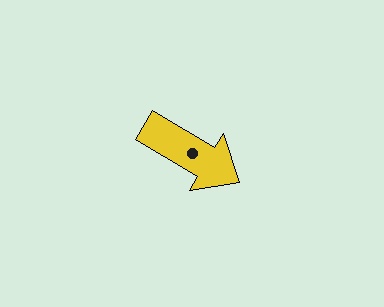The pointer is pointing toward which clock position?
Roughly 4 o'clock.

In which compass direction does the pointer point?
Southeast.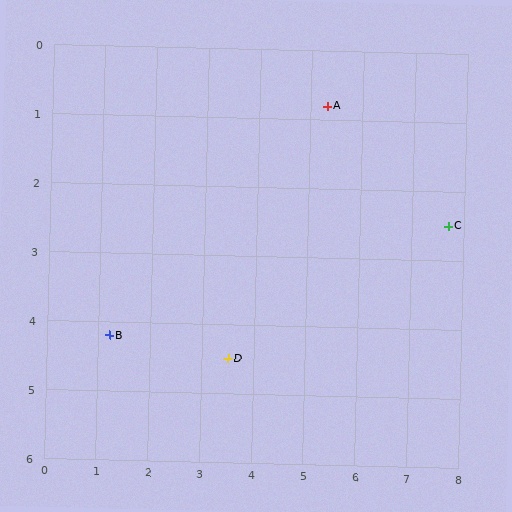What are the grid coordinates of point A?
Point A is at approximately (5.3, 0.8).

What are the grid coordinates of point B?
Point B is at approximately (1.2, 4.2).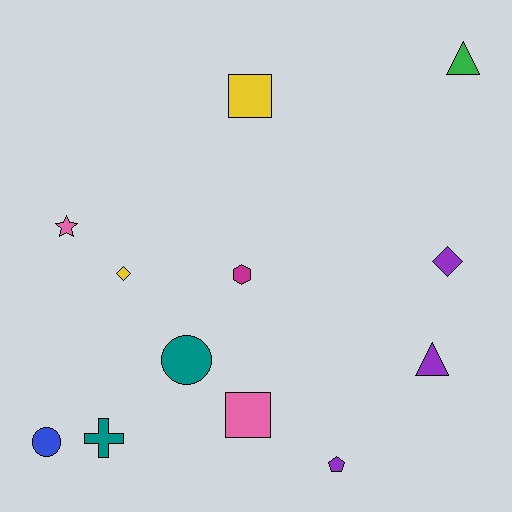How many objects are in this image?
There are 12 objects.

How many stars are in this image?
There is 1 star.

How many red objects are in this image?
There are no red objects.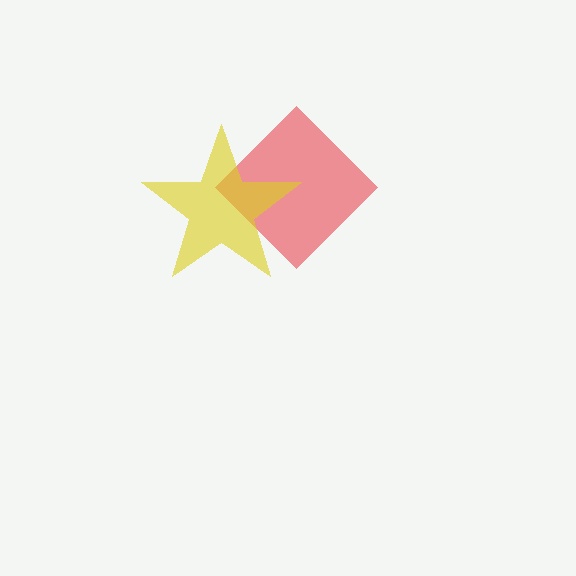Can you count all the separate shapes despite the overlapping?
Yes, there are 2 separate shapes.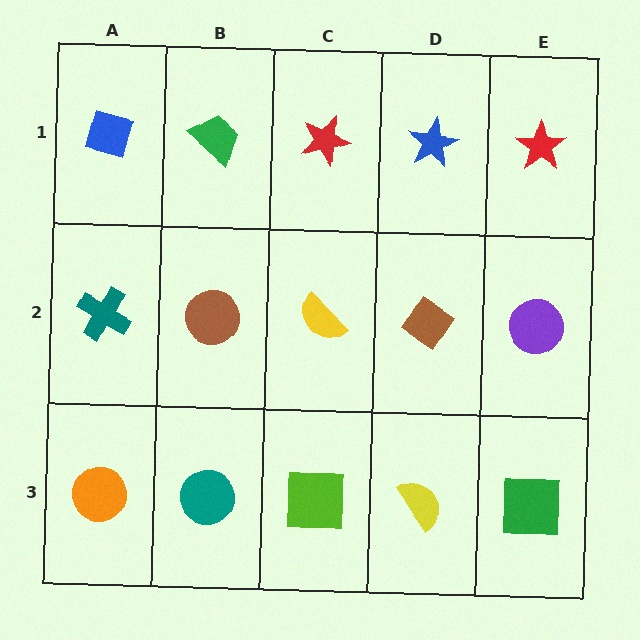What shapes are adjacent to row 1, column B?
A brown circle (row 2, column B), a blue square (row 1, column A), a red star (row 1, column C).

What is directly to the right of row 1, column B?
A red star.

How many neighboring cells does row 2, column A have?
3.